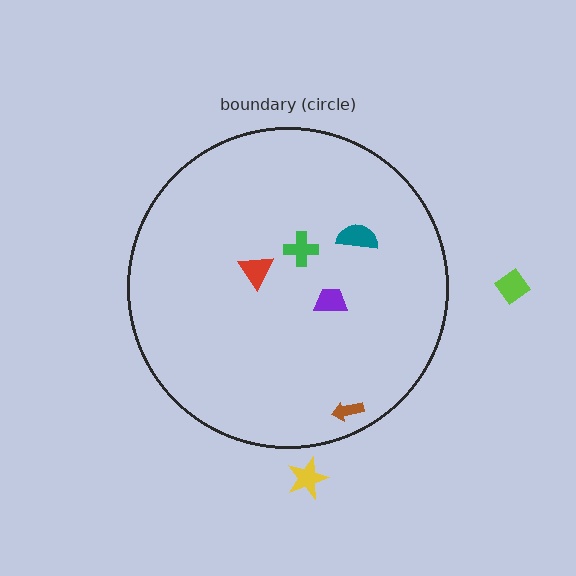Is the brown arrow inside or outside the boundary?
Inside.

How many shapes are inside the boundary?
5 inside, 2 outside.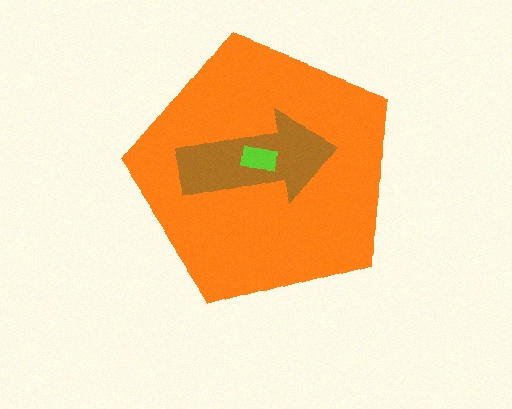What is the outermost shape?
The orange pentagon.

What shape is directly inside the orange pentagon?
The brown arrow.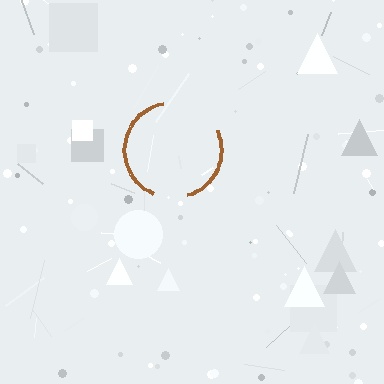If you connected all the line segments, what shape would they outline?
They would outline a circle.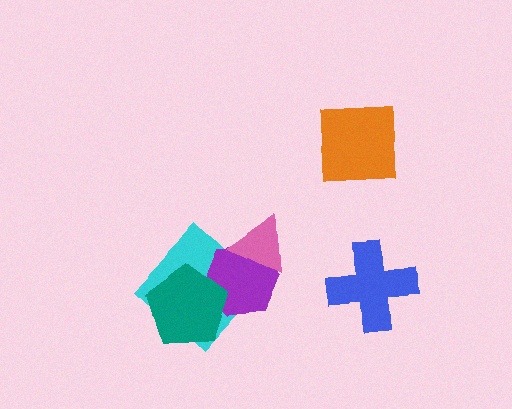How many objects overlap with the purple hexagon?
3 objects overlap with the purple hexagon.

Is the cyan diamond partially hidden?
Yes, it is partially covered by another shape.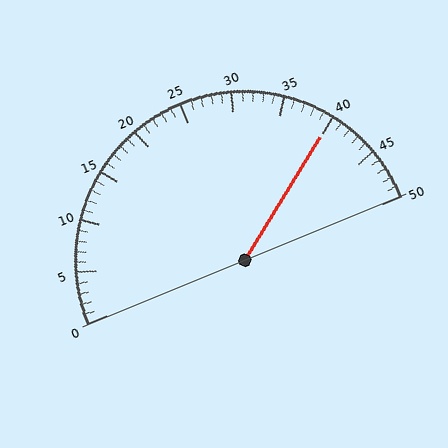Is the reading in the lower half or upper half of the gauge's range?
The reading is in the upper half of the range (0 to 50).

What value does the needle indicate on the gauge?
The needle indicates approximately 40.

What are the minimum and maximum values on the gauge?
The gauge ranges from 0 to 50.